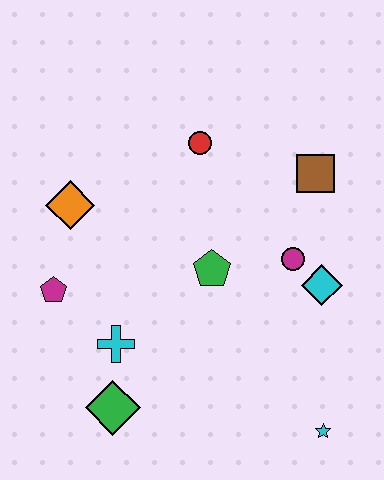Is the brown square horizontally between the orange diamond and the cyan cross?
No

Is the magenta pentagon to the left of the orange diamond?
Yes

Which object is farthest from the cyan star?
The orange diamond is farthest from the cyan star.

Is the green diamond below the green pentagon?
Yes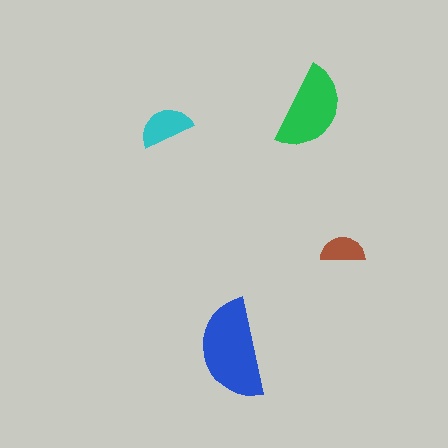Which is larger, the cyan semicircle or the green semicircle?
The green one.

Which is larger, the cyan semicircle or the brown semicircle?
The cyan one.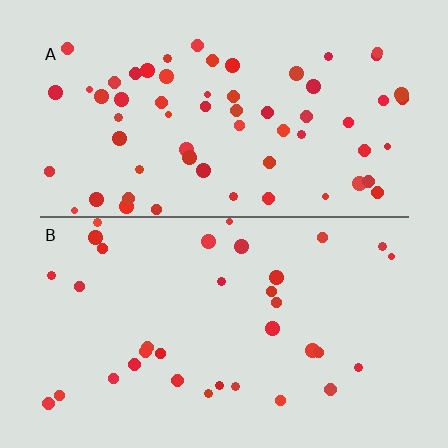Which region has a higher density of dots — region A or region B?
A (the top).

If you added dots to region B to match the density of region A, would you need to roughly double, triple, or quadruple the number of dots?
Approximately double.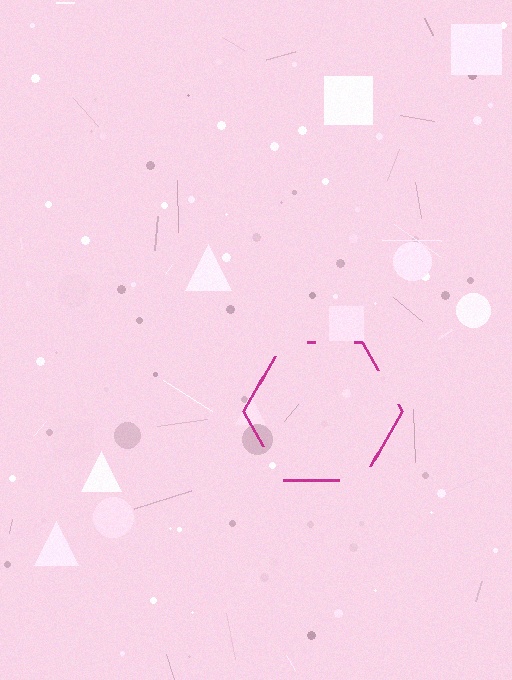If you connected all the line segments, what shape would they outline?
They would outline a hexagon.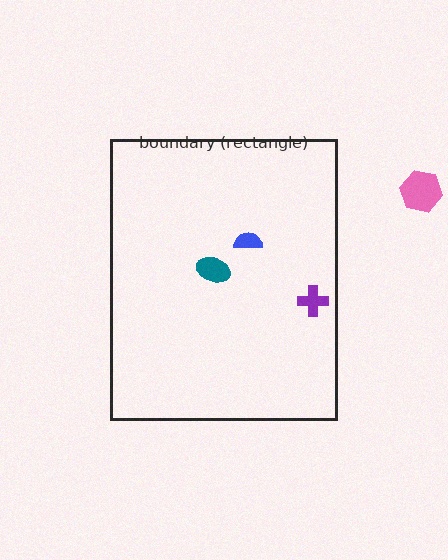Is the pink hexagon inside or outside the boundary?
Outside.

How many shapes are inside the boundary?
3 inside, 1 outside.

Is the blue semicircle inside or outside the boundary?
Inside.